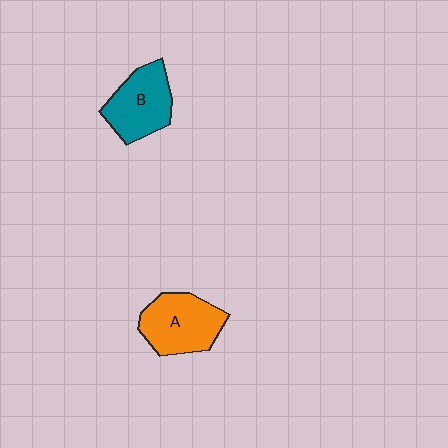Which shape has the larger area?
Shape A (orange).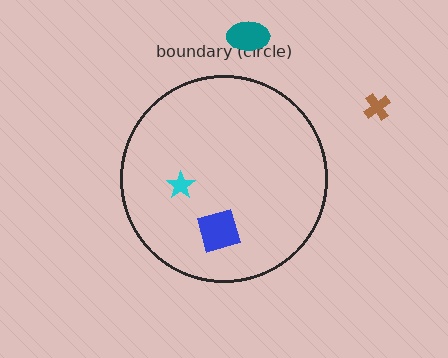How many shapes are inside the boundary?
2 inside, 2 outside.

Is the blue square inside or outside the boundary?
Inside.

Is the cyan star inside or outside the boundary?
Inside.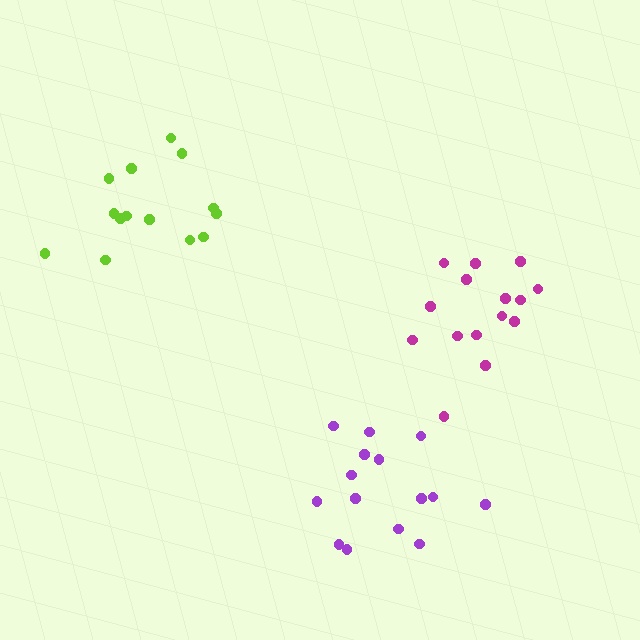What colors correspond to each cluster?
The clusters are colored: lime, magenta, purple.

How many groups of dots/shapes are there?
There are 3 groups.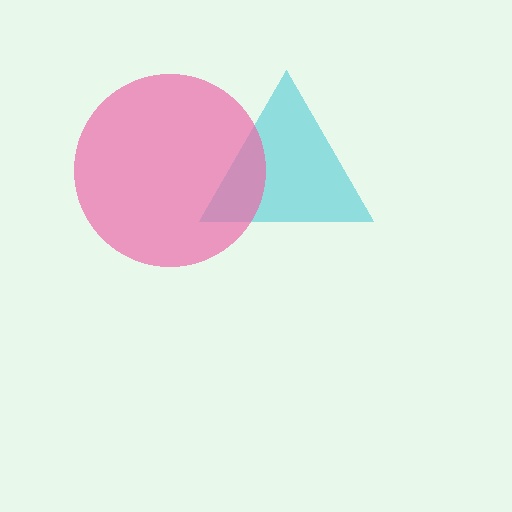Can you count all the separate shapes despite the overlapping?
Yes, there are 2 separate shapes.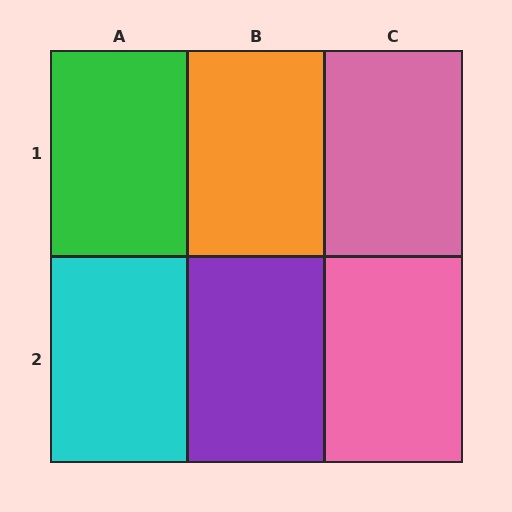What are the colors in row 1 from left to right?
Green, orange, pink.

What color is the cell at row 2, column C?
Pink.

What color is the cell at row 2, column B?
Purple.